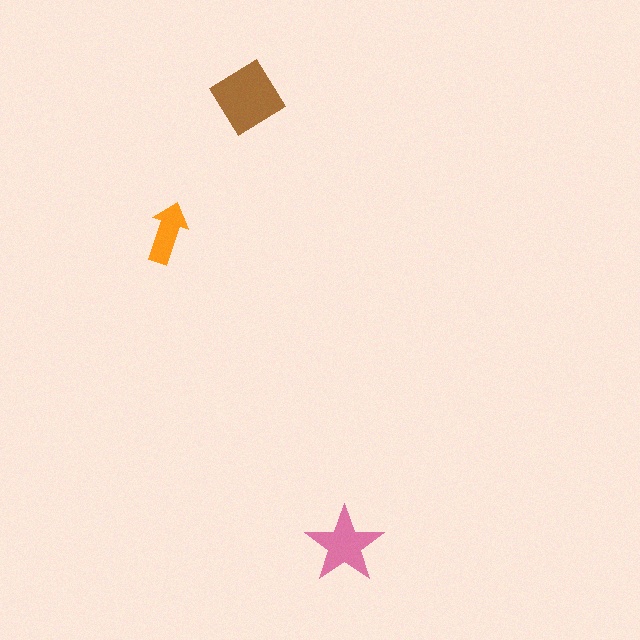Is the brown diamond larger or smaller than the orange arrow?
Larger.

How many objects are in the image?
There are 3 objects in the image.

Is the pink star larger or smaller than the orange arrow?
Larger.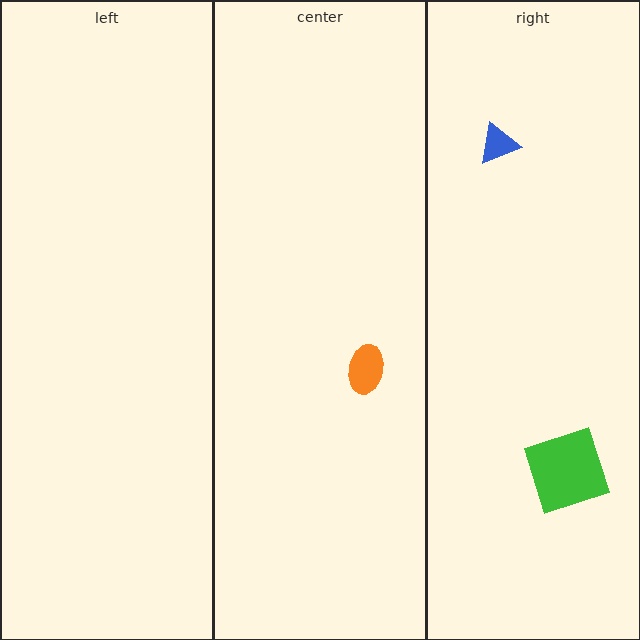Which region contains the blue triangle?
The right region.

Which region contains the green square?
The right region.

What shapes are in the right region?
The green square, the blue triangle.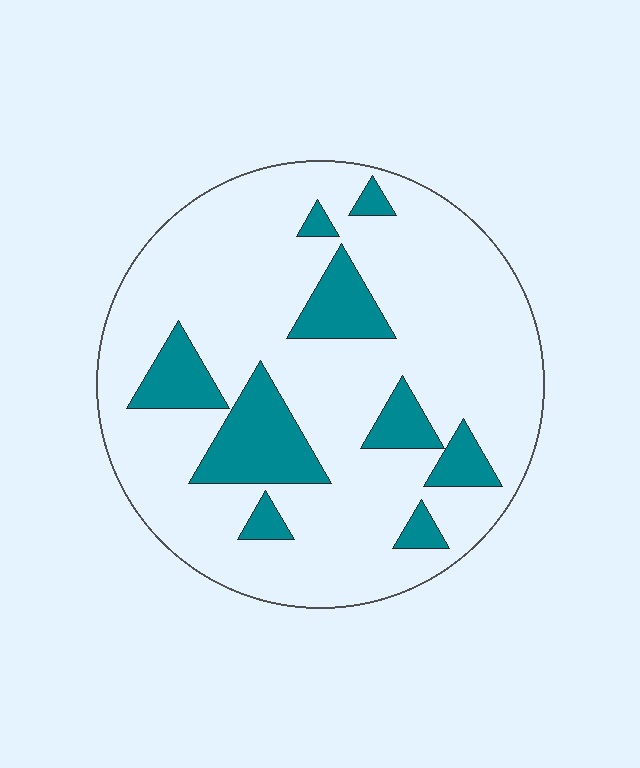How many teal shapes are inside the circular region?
9.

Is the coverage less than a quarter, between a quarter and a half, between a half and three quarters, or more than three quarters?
Less than a quarter.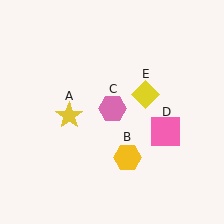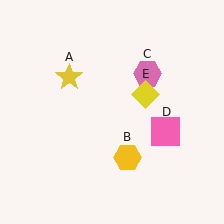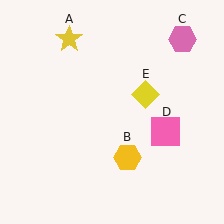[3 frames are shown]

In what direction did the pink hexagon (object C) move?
The pink hexagon (object C) moved up and to the right.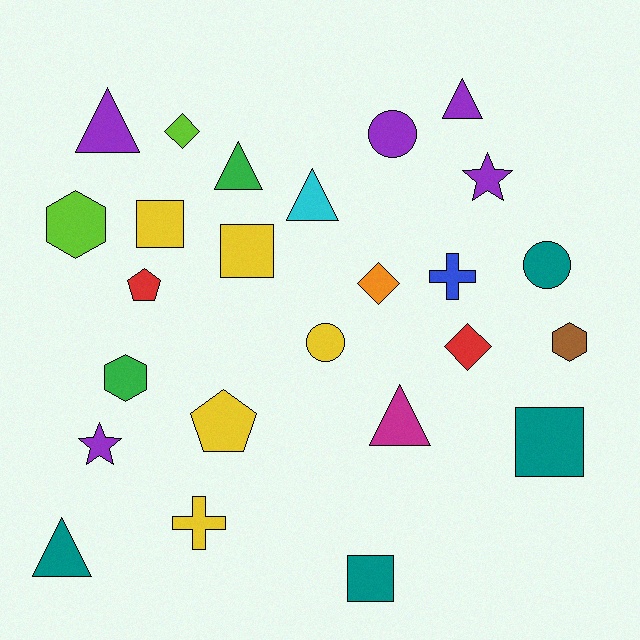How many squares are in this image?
There are 4 squares.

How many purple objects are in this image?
There are 5 purple objects.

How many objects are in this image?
There are 25 objects.